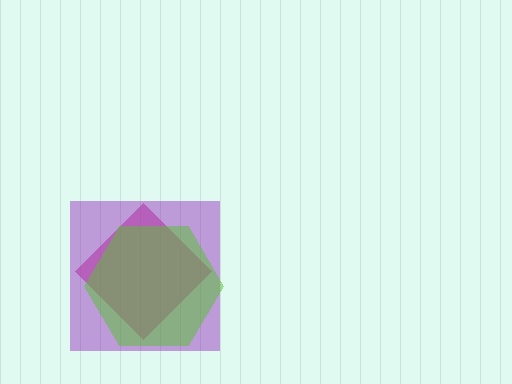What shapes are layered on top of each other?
The layered shapes are: a magenta diamond, a purple square, a lime hexagon.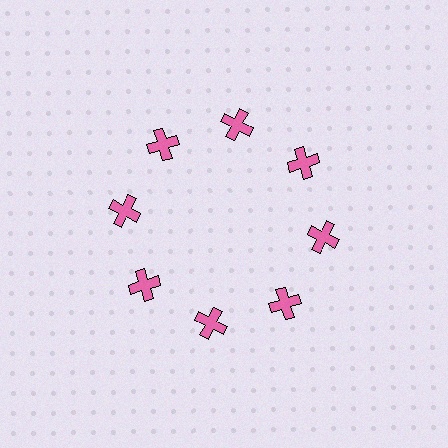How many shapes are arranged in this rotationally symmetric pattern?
There are 8 shapes, arranged in 8 groups of 1.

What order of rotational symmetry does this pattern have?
This pattern has 8-fold rotational symmetry.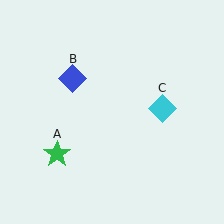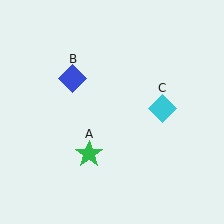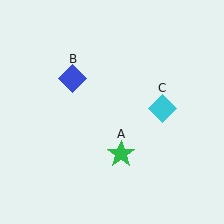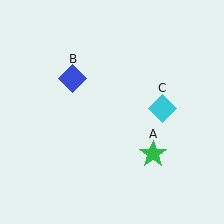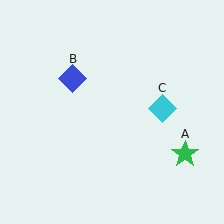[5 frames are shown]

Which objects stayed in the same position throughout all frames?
Blue diamond (object B) and cyan diamond (object C) remained stationary.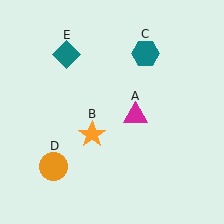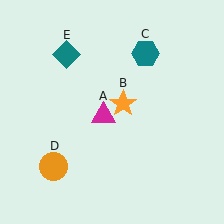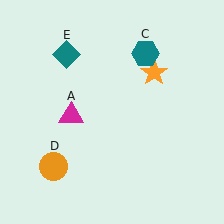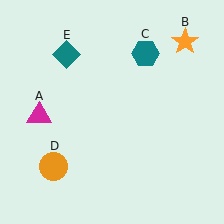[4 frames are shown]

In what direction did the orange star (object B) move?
The orange star (object B) moved up and to the right.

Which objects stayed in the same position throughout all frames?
Teal hexagon (object C) and orange circle (object D) and teal diamond (object E) remained stationary.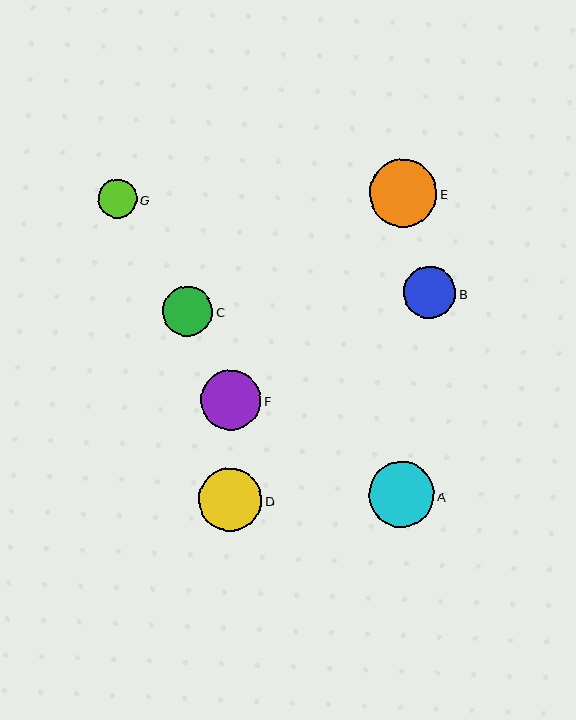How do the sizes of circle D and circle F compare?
Circle D and circle F are approximately the same size.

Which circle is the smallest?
Circle G is the smallest with a size of approximately 39 pixels.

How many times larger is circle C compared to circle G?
Circle C is approximately 1.3 times the size of circle G.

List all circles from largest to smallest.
From largest to smallest: E, A, D, F, B, C, G.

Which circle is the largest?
Circle E is the largest with a size of approximately 68 pixels.